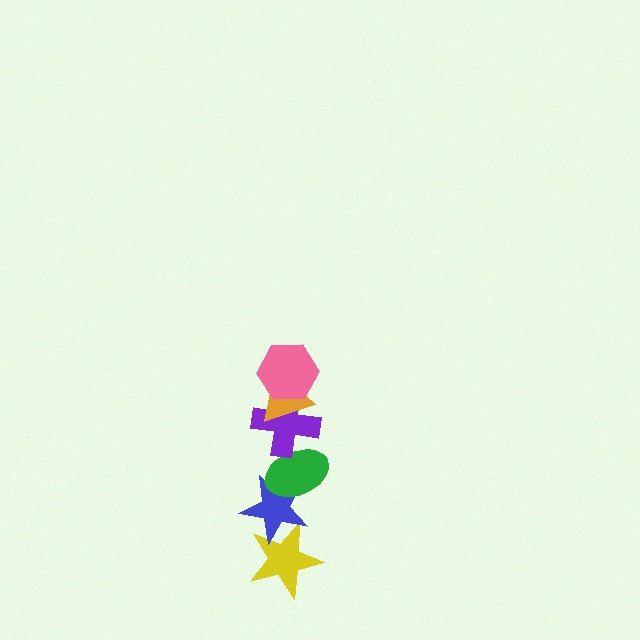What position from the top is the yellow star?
The yellow star is 6th from the top.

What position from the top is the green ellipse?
The green ellipse is 4th from the top.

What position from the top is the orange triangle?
The orange triangle is 2nd from the top.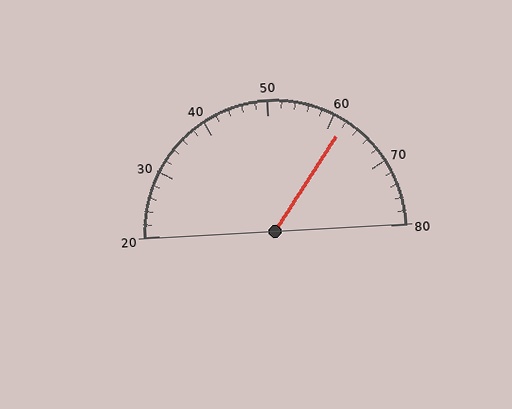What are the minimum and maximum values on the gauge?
The gauge ranges from 20 to 80.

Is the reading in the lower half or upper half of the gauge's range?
The reading is in the upper half of the range (20 to 80).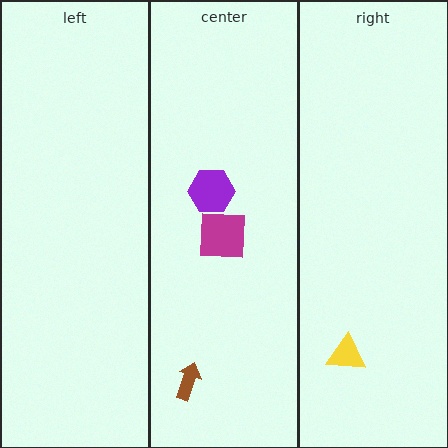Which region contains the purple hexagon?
The center region.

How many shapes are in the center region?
3.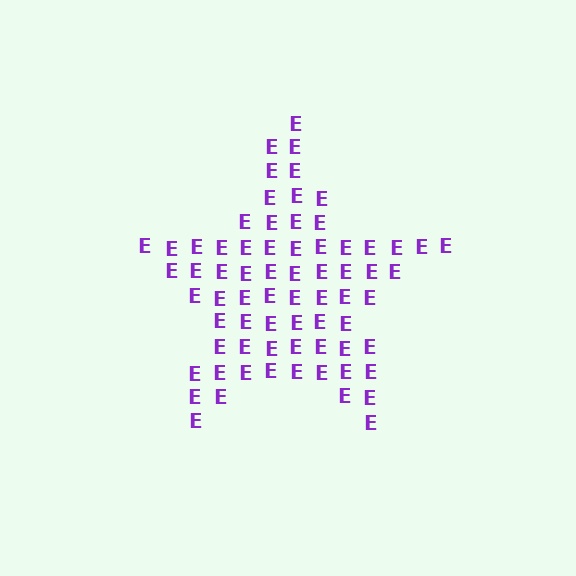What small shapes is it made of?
It is made of small letter E's.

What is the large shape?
The large shape is a star.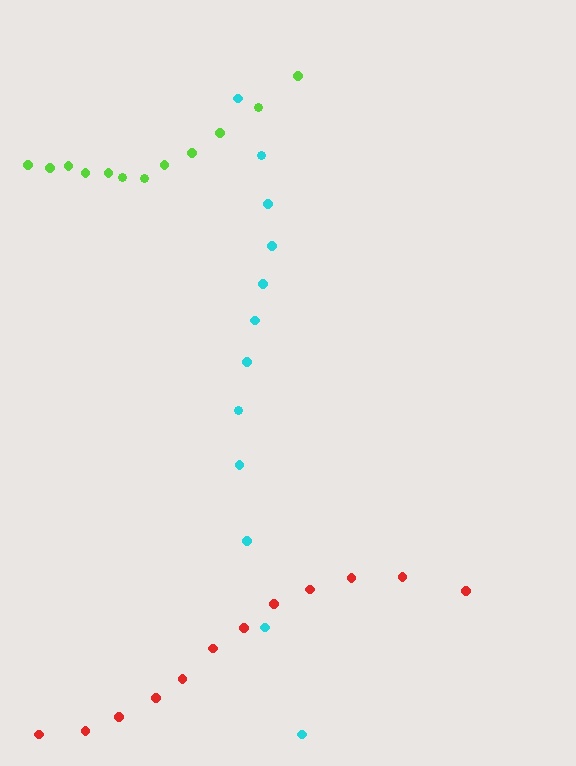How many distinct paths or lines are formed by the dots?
There are 3 distinct paths.